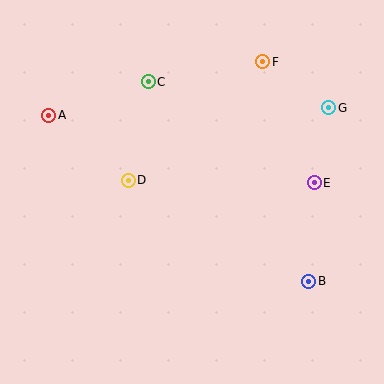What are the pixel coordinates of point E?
Point E is at (314, 183).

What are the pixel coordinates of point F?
Point F is at (263, 62).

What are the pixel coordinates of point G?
Point G is at (329, 108).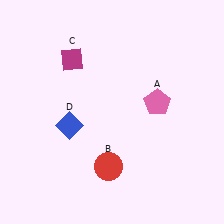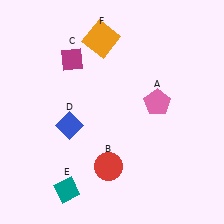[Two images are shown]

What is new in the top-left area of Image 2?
An orange square (F) was added in the top-left area of Image 2.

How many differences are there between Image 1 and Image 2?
There are 2 differences between the two images.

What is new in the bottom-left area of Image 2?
A teal diamond (E) was added in the bottom-left area of Image 2.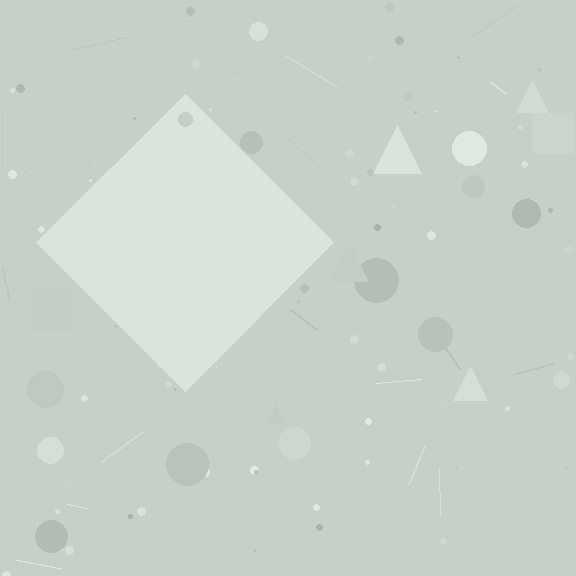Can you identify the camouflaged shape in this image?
The camouflaged shape is a diamond.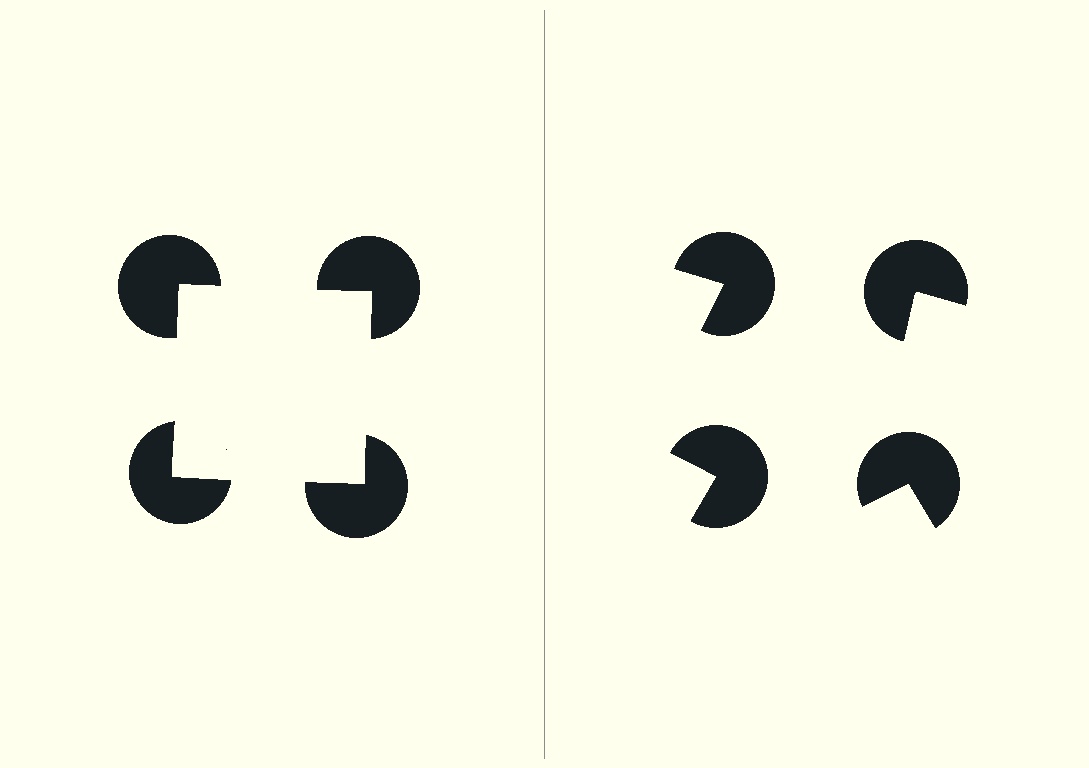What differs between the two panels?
The pac-man discs are positioned identically on both sides; only the wedge orientations differ. On the left they align to a square; on the right they are misaligned.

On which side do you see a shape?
An illusory square appears on the left side. On the right side the wedge cuts are rotated, so no coherent shape forms.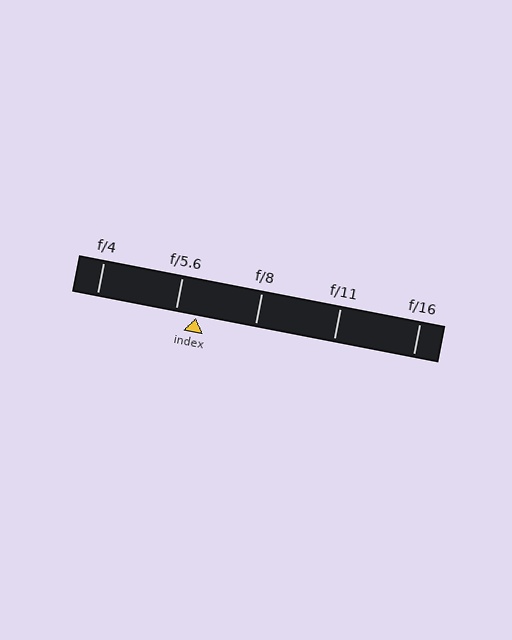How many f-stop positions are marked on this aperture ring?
There are 5 f-stop positions marked.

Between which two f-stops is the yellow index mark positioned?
The index mark is between f/5.6 and f/8.